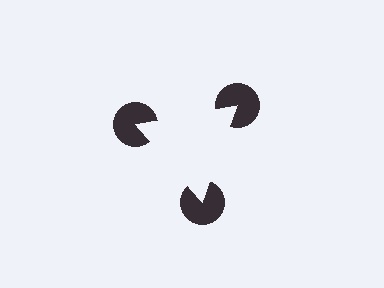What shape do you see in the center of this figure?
An illusory triangle — its edges are inferred from the aligned wedge cuts in the pac-man discs, not physically drawn.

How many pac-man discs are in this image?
There are 3 — one at each vertex of the illusory triangle.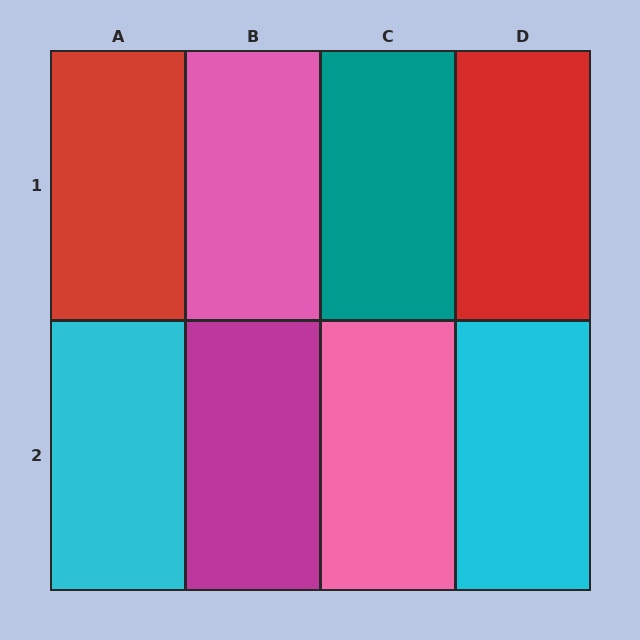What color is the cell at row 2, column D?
Cyan.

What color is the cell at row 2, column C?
Pink.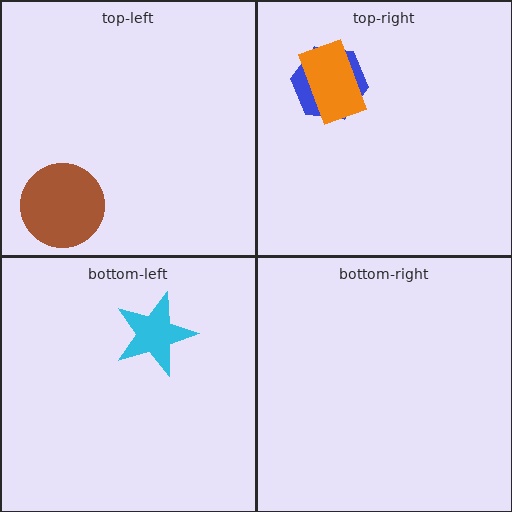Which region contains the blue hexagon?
The top-right region.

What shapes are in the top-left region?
The brown circle.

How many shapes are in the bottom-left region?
1.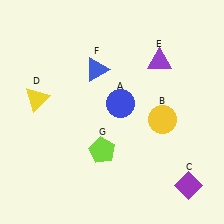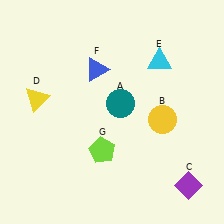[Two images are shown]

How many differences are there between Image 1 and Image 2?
There are 2 differences between the two images.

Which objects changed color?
A changed from blue to teal. E changed from purple to cyan.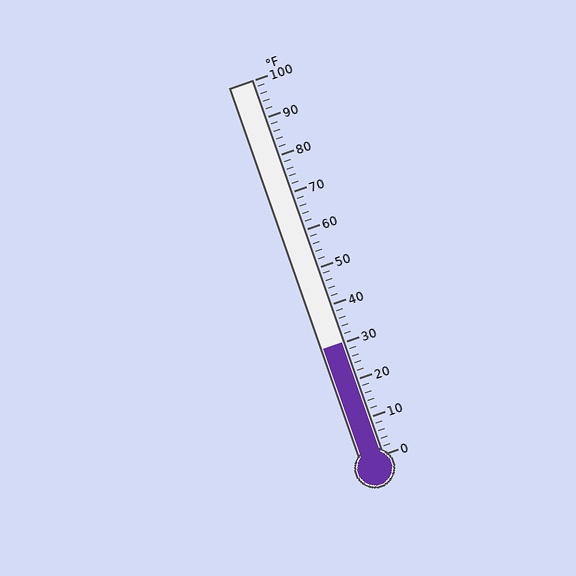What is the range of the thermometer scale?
The thermometer scale ranges from 0°F to 100°F.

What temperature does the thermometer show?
The thermometer shows approximately 30°F.